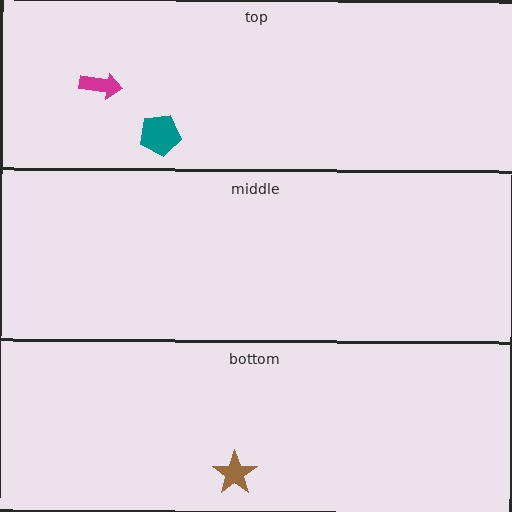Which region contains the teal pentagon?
The top region.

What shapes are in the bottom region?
The brown star.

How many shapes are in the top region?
2.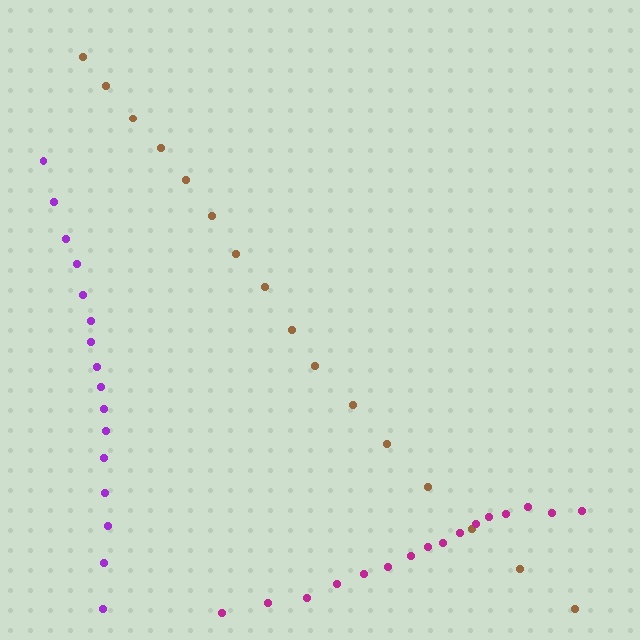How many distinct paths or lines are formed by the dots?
There are 3 distinct paths.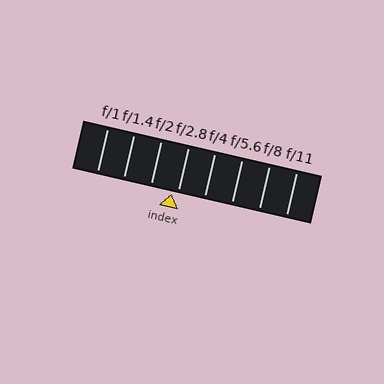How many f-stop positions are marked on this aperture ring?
There are 8 f-stop positions marked.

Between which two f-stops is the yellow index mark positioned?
The index mark is between f/2 and f/2.8.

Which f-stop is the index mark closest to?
The index mark is closest to f/2.8.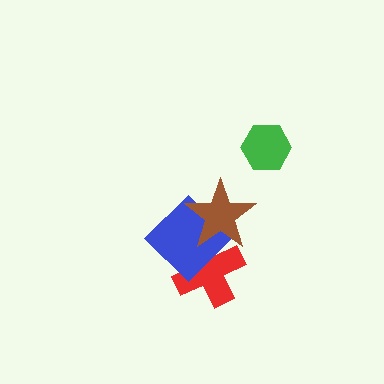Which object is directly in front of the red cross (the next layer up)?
The blue diamond is directly in front of the red cross.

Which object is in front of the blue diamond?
The brown star is in front of the blue diamond.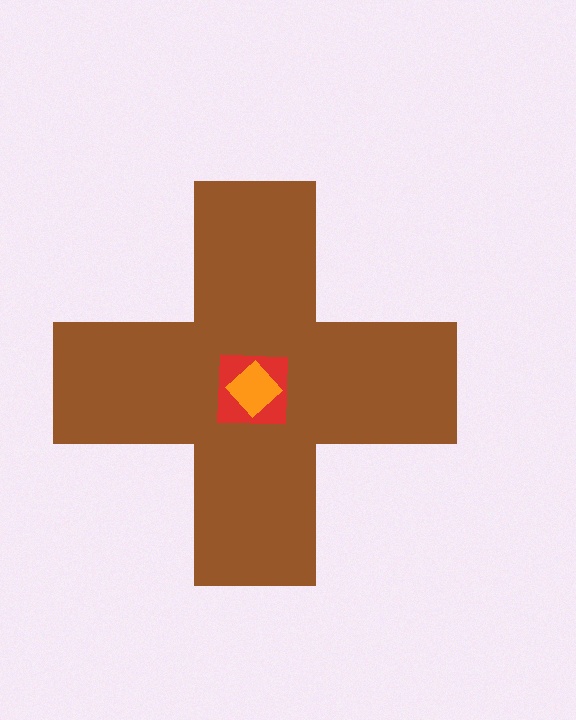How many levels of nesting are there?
3.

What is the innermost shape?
The orange diamond.